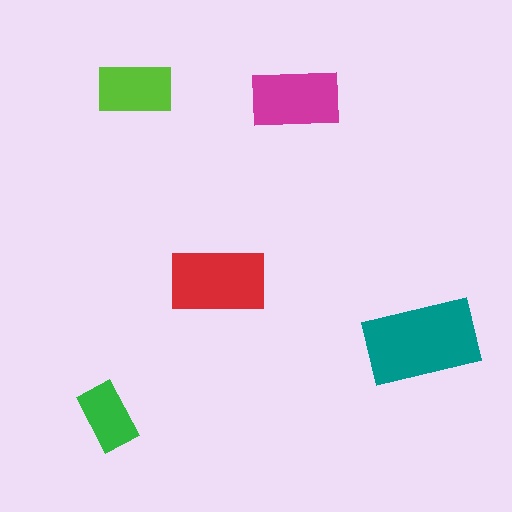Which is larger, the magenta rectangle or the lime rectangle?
The magenta one.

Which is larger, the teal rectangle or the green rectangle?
The teal one.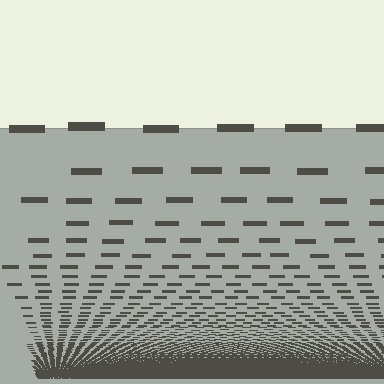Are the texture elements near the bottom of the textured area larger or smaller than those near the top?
Smaller. The gradient is inverted — elements near the bottom are smaller and denser.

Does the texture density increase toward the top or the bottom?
Density increases toward the bottom.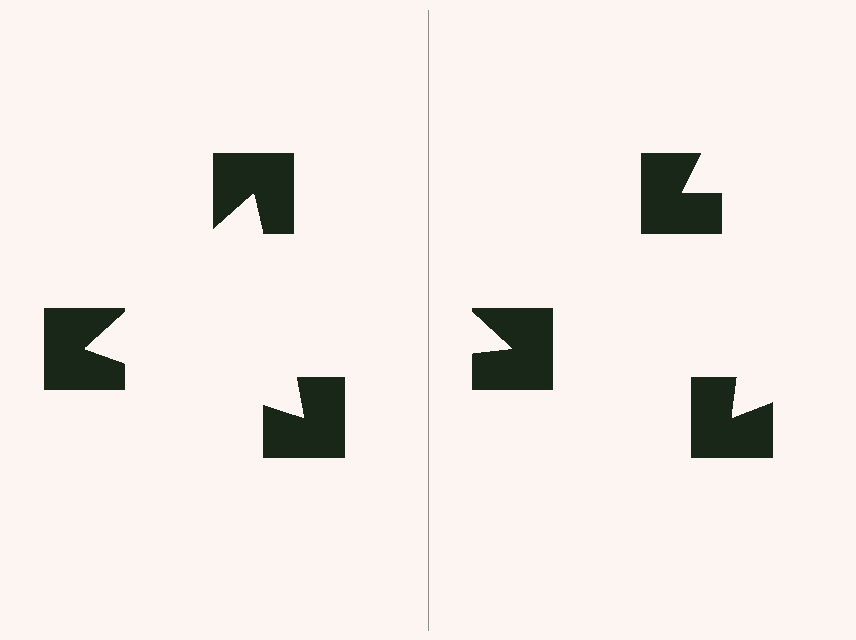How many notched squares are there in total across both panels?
6 — 3 on each side.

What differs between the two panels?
The notched squares are positioned identically on both sides; only the wedge orientations differ. On the left they align to a triangle; on the right they are misaligned.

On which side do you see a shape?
An illusory triangle appears on the left side. On the right side the wedge cuts are rotated, so no coherent shape forms.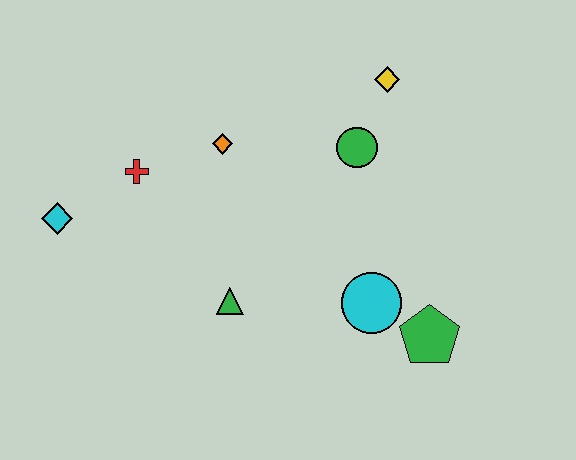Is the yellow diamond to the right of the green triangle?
Yes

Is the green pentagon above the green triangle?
No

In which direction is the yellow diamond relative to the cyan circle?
The yellow diamond is above the cyan circle.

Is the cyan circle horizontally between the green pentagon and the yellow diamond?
No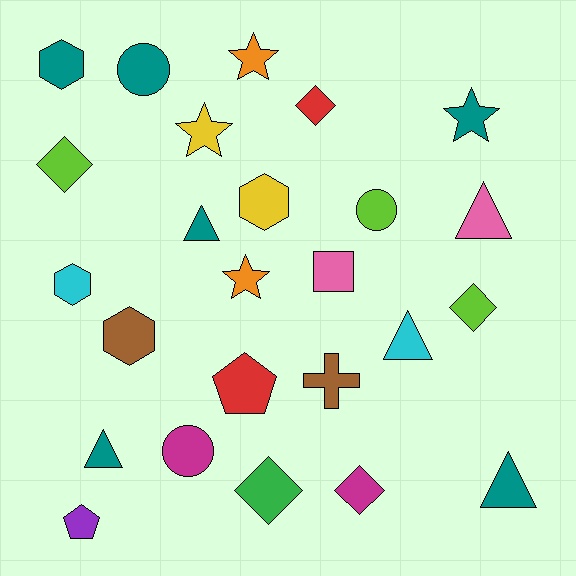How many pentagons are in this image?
There are 2 pentagons.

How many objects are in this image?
There are 25 objects.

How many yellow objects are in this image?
There are 2 yellow objects.